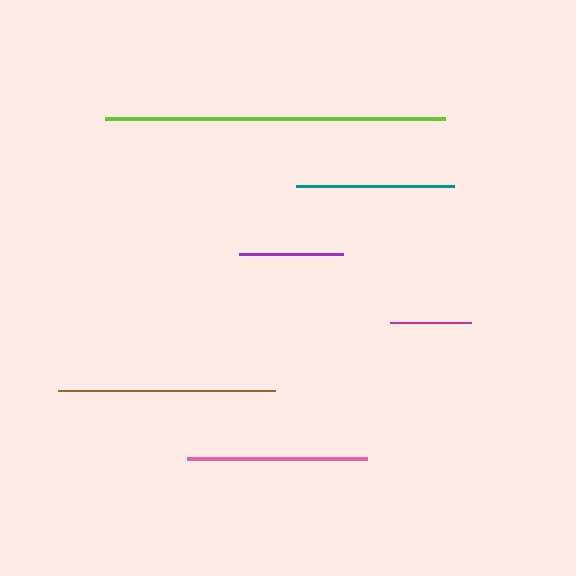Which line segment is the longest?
The lime line is the longest at approximately 340 pixels.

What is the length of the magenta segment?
The magenta segment is approximately 81 pixels long.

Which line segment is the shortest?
The magenta line is the shortest at approximately 81 pixels.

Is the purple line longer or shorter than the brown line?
The brown line is longer than the purple line.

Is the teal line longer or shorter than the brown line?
The brown line is longer than the teal line.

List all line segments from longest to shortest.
From longest to shortest: lime, brown, pink, teal, purple, magenta.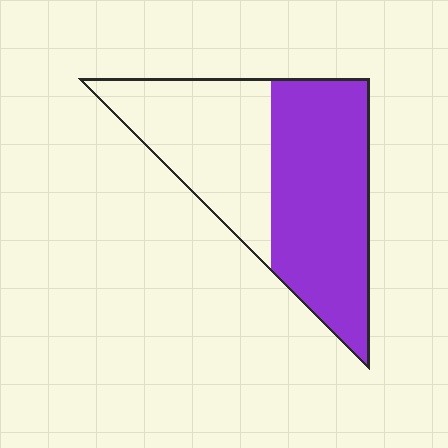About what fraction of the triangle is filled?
About three fifths (3/5).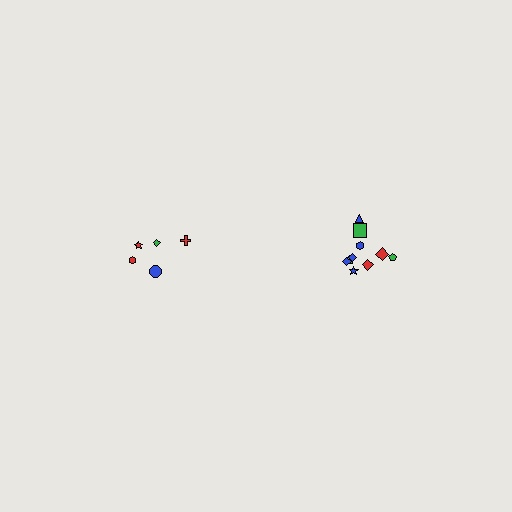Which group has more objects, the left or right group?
The right group.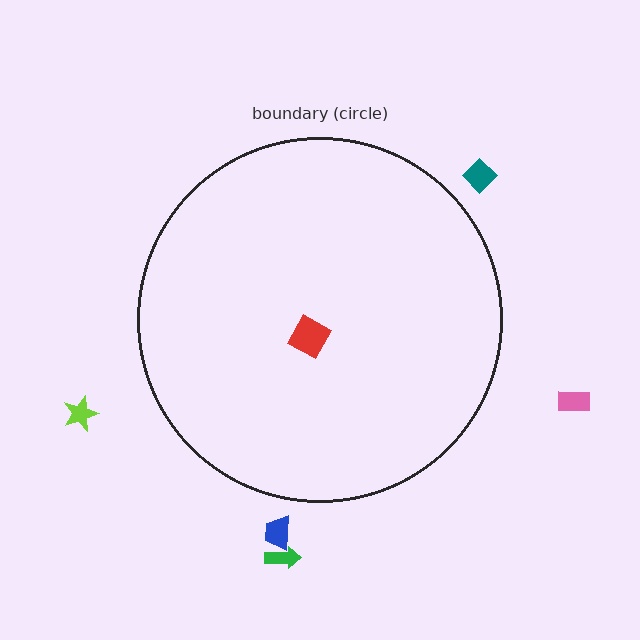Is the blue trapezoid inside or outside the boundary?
Outside.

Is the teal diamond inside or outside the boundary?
Outside.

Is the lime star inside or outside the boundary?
Outside.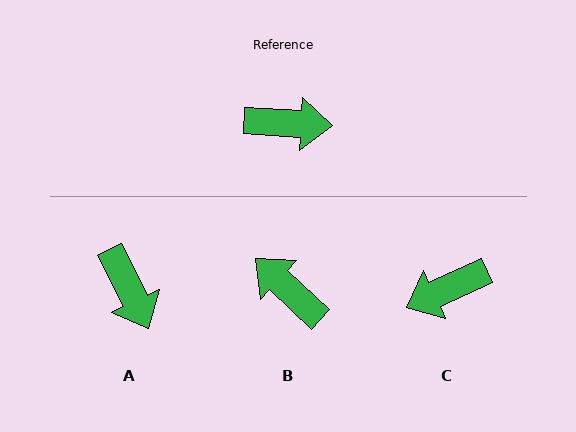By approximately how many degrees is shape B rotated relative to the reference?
Approximately 140 degrees counter-clockwise.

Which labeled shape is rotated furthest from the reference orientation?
C, about 152 degrees away.